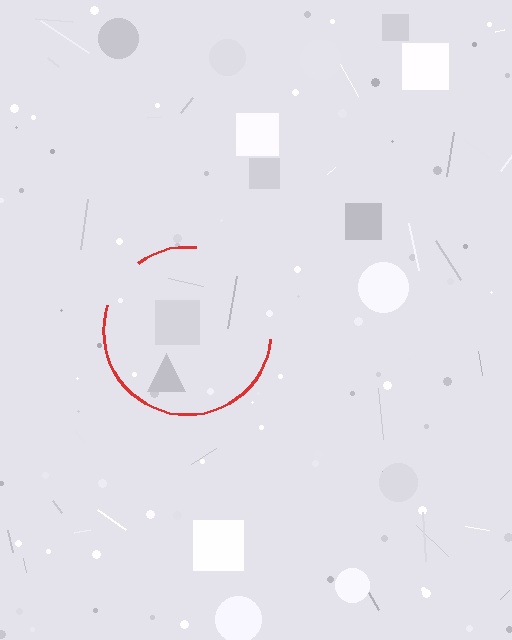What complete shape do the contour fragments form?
The contour fragments form a circle.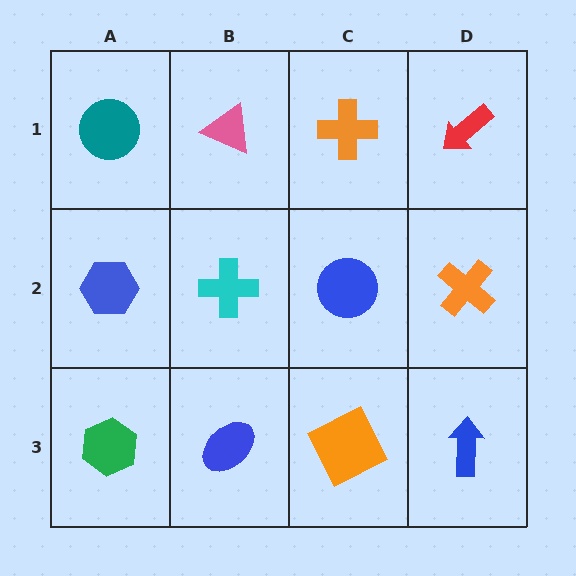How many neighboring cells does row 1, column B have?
3.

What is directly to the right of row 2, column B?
A blue circle.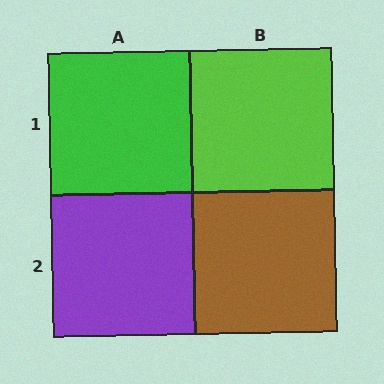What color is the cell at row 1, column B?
Lime.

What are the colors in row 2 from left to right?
Purple, brown.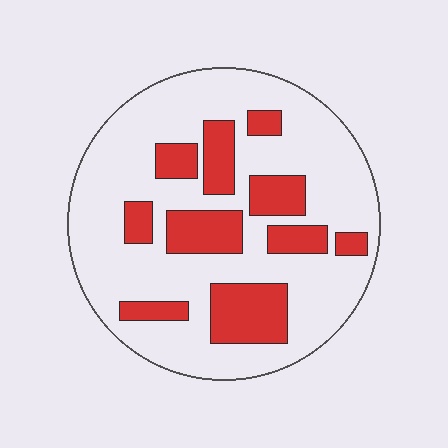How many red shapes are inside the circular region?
10.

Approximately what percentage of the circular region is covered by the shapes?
Approximately 25%.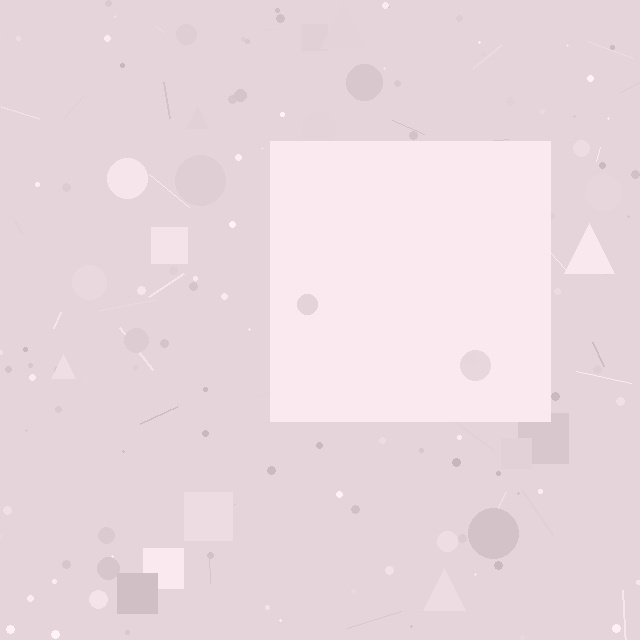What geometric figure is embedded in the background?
A square is embedded in the background.